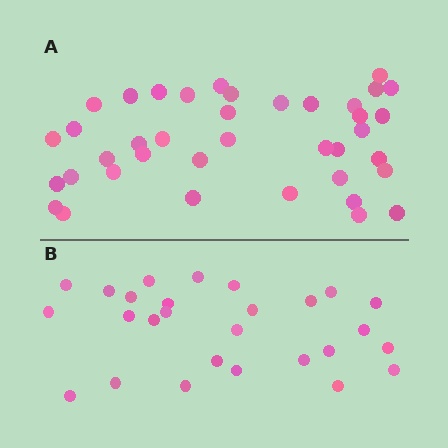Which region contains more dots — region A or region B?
Region A (the top region) has more dots.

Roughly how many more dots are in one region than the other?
Region A has roughly 12 or so more dots than region B.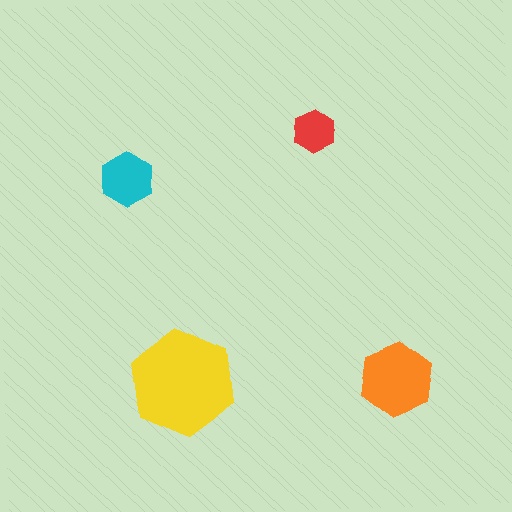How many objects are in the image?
There are 4 objects in the image.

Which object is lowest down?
The orange hexagon is bottommost.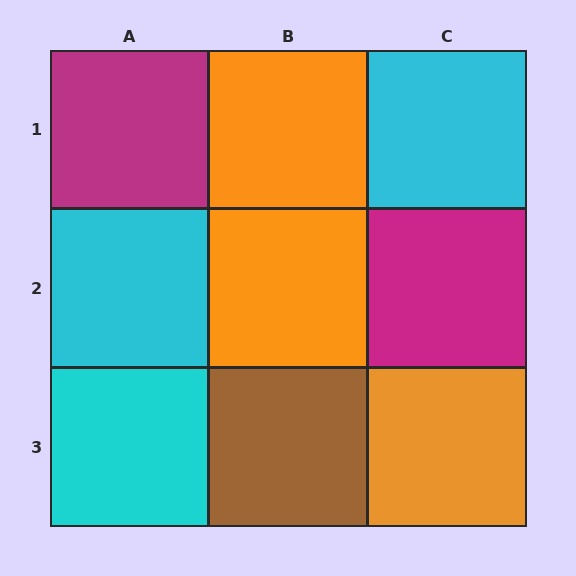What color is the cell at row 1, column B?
Orange.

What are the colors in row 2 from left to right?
Cyan, orange, magenta.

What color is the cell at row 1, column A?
Magenta.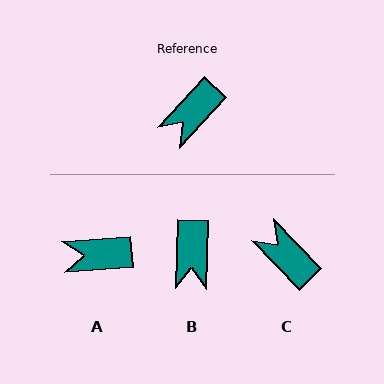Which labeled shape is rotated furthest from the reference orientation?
C, about 93 degrees away.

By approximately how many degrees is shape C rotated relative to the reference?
Approximately 93 degrees clockwise.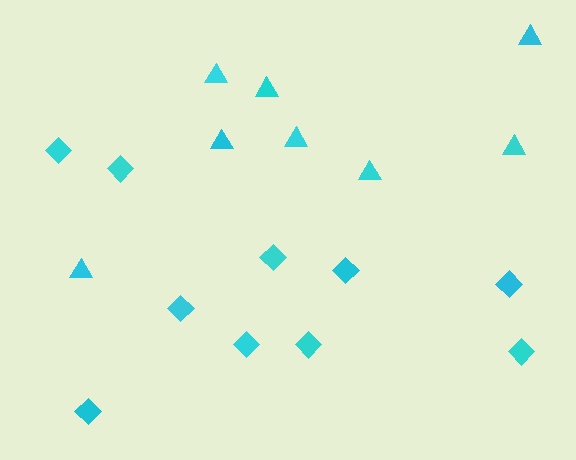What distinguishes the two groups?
There are 2 groups: one group of diamonds (10) and one group of triangles (8).